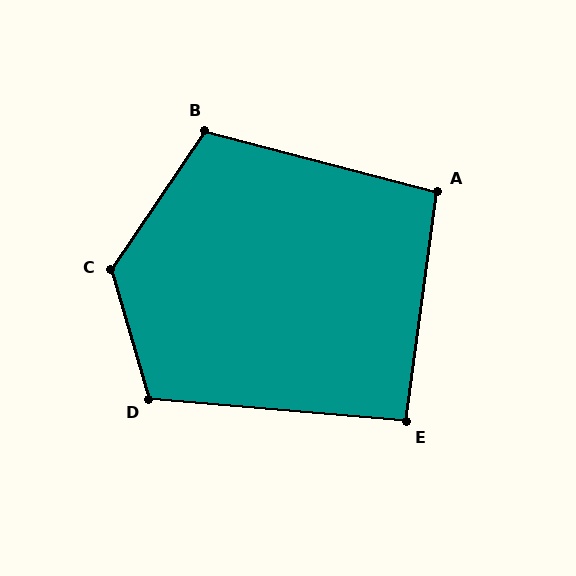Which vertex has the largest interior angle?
C, at approximately 130 degrees.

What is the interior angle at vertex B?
Approximately 109 degrees (obtuse).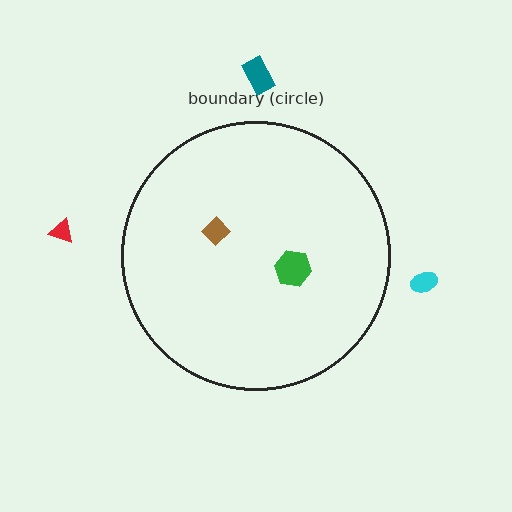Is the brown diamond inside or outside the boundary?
Inside.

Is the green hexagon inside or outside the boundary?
Inside.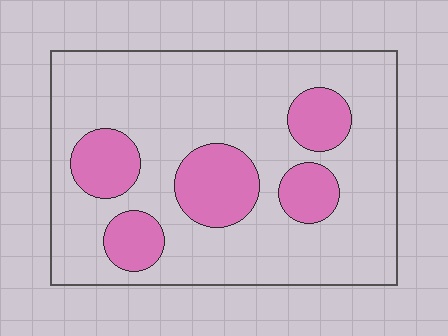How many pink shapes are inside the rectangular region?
5.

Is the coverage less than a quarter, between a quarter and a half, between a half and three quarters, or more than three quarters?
Less than a quarter.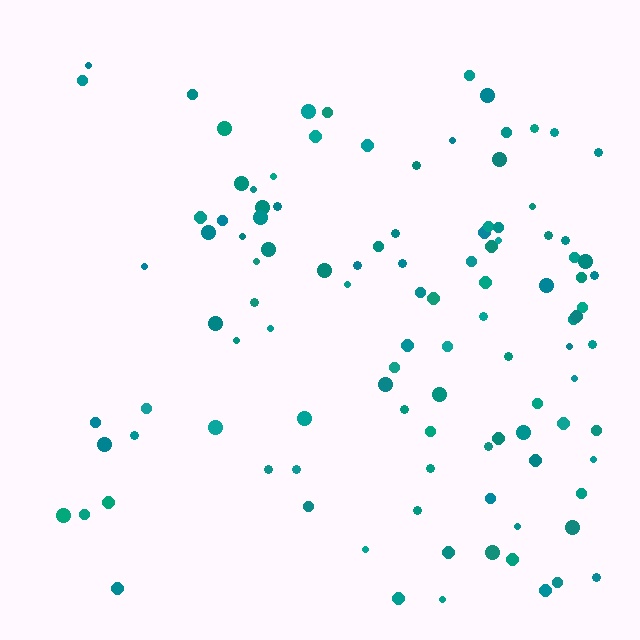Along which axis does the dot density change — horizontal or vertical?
Horizontal.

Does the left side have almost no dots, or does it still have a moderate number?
Still a moderate number, just noticeably fewer than the right.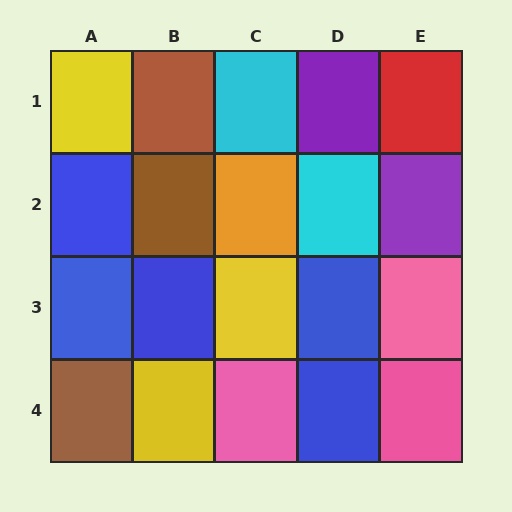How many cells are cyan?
2 cells are cyan.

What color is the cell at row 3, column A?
Blue.